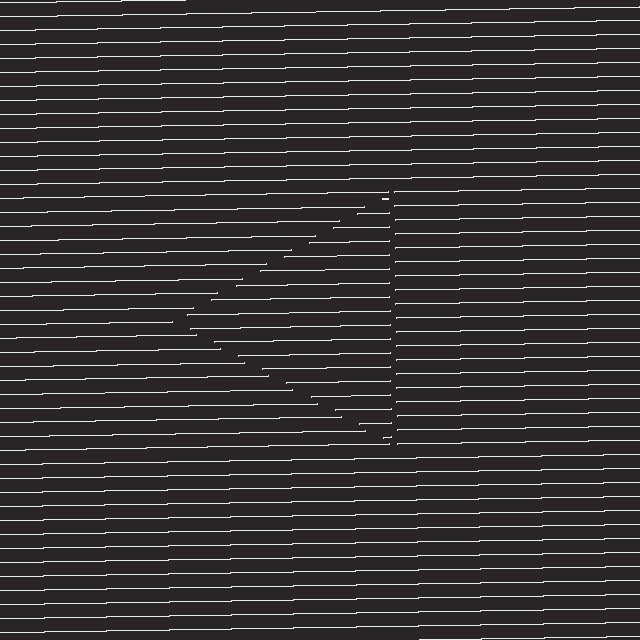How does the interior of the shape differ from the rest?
The interior of the shape contains the same grating, shifted by half a period — the contour is defined by the phase discontinuity where line-ends from the inner and outer gratings abut.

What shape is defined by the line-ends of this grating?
An illusory triangle. The interior of the shape contains the same grating, shifted by half a period — the contour is defined by the phase discontinuity where line-ends from the inner and outer gratings abut.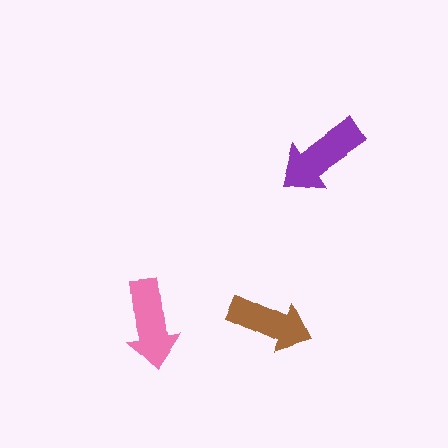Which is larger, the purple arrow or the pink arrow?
The purple one.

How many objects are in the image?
There are 3 objects in the image.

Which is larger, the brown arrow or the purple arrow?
The purple one.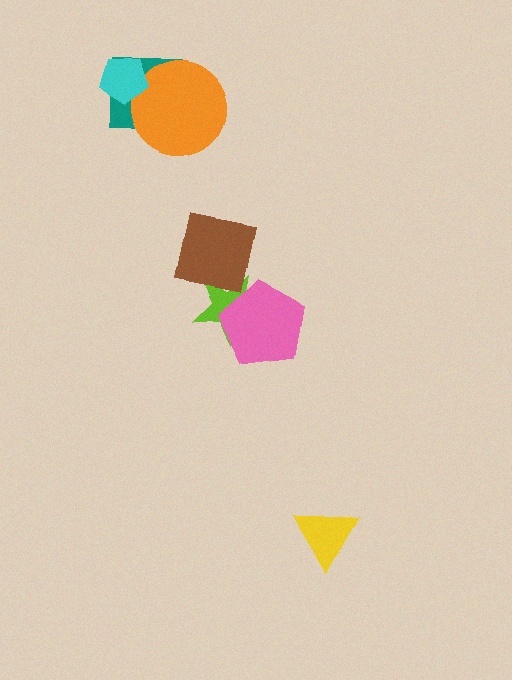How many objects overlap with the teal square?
2 objects overlap with the teal square.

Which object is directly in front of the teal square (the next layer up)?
The orange circle is directly in front of the teal square.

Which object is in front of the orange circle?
The cyan pentagon is in front of the orange circle.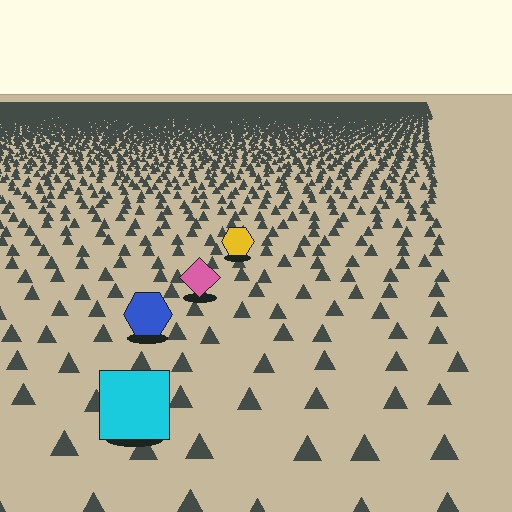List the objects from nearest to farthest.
From nearest to farthest: the cyan square, the blue hexagon, the pink diamond, the yellow hexagon.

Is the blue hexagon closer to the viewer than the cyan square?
No. The cyan square is closer — you can tell from the texture gradient: the ground texture is coarser near it.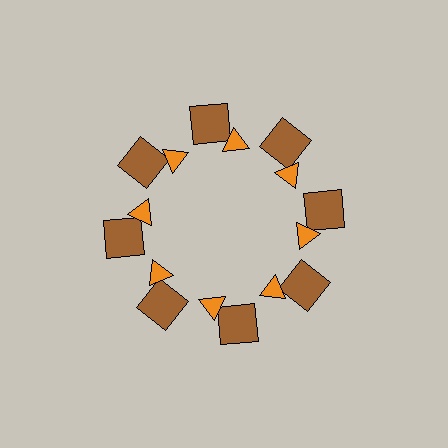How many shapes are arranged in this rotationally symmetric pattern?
There are 16 shapes, arranged in 8 groups of 2.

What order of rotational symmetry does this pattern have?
This pattern has 8-fold rotational symmetry.